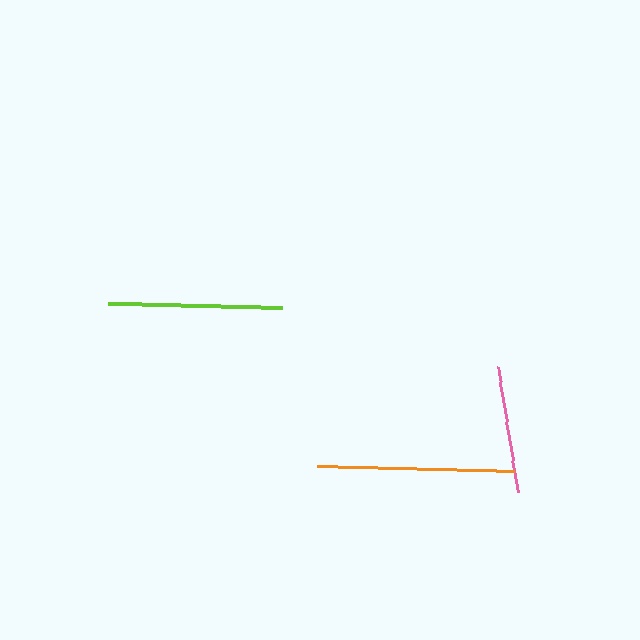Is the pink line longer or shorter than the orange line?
The orange line is longer than the pink line.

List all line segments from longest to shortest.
From longest to shortest: orange, lime, pink.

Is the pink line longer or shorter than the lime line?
The lime line is longer than the pink line.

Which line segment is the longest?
The orange line is the longest at approximately 197 pixels.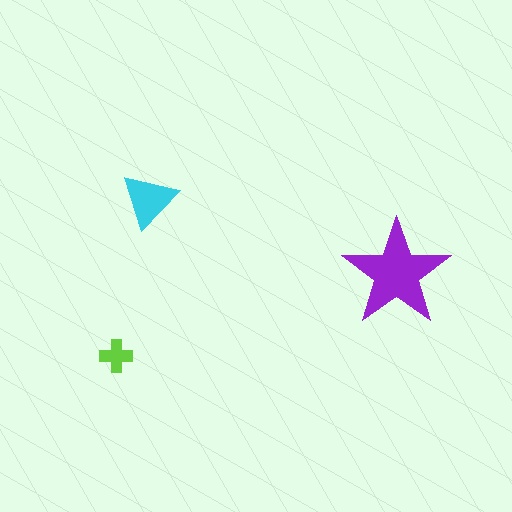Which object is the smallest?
The lime cross.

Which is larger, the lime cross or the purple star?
The purple star.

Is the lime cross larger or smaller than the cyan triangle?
Smaller.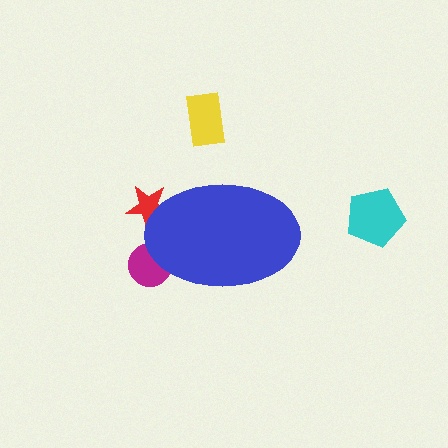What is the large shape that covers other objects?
A blue ellipse.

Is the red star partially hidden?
Yes, the red star is partially hidden behind the blue ellipse.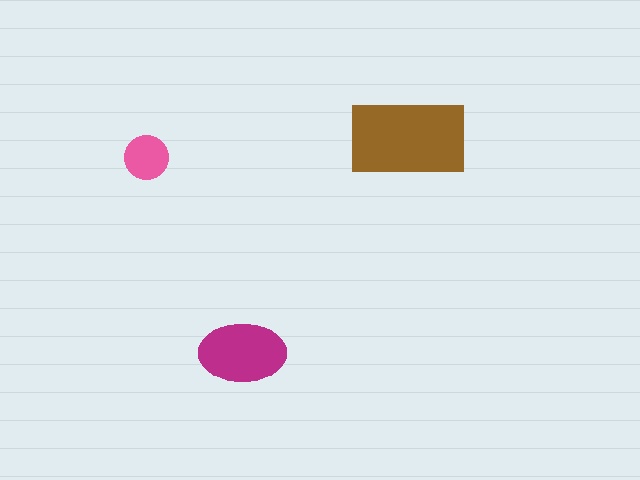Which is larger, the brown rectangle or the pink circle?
The brown rectangle.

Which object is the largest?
The brown rectangle.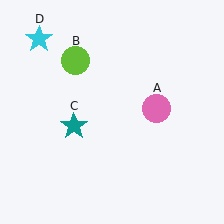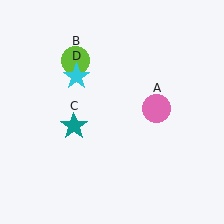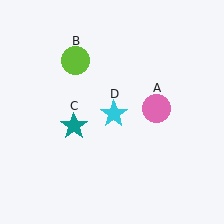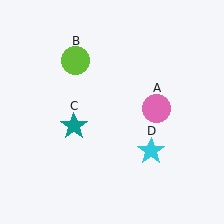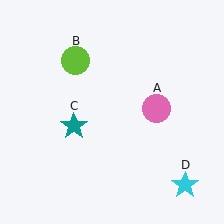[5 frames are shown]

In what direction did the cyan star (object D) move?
The cyan star (object D) moved down and to the right.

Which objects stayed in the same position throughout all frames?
Pink circle (object A) and lime circle (object B) and teal star (object C) remained stationary.